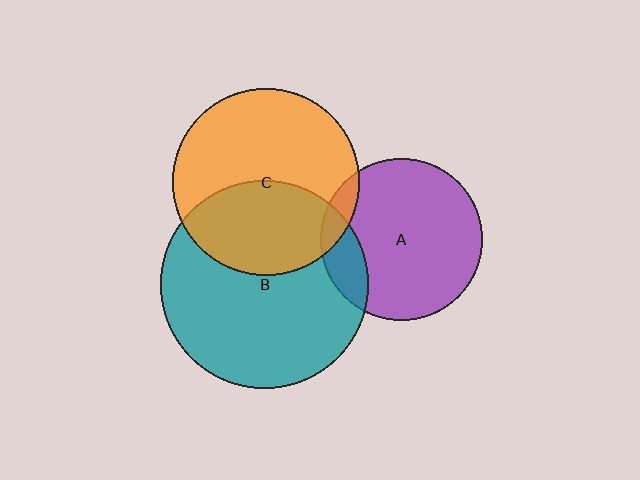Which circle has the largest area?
Circle B (teal).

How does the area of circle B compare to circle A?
Approximately 1.7 times.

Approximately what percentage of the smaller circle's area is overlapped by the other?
Approximately 40%.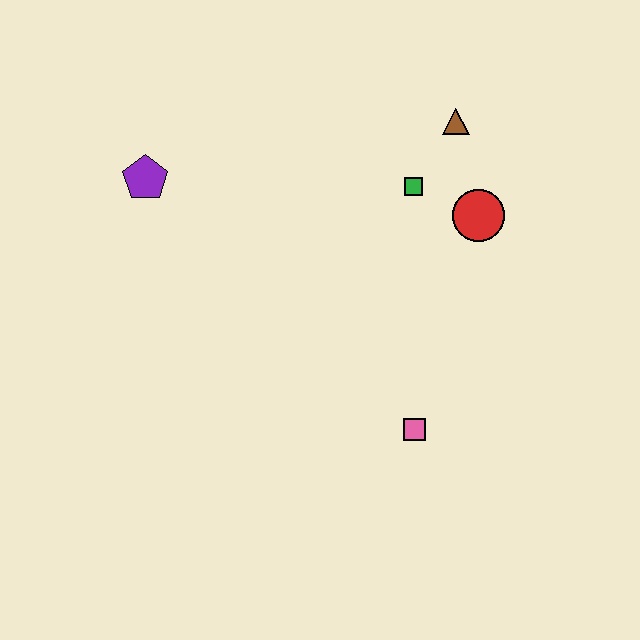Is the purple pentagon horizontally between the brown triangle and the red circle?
No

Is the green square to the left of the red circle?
Yes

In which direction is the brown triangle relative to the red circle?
The brown triangle is above the red circle.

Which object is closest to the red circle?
The green square is closest to the red circle.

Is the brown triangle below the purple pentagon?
No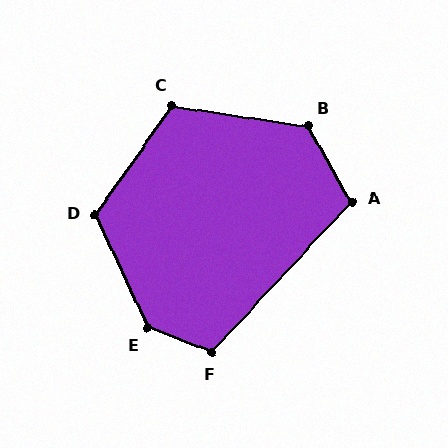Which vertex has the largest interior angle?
E, at approximately 136 degrees.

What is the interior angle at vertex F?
Approximately 112 degrees (obtuse).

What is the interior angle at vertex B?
Approximately 128 degrees (obtuse).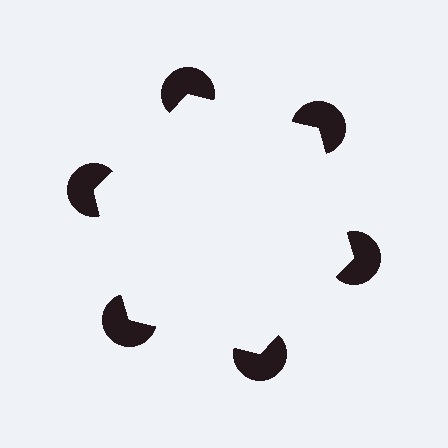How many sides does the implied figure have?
6 sides.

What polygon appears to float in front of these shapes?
An illusory hexagon — its edges are inferred from the aligned wedge cuts in the pac-man discs, not physically drawn.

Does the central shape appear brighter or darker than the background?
It typically appears slightly brighter than the background, even though no actual brightness change is drawn.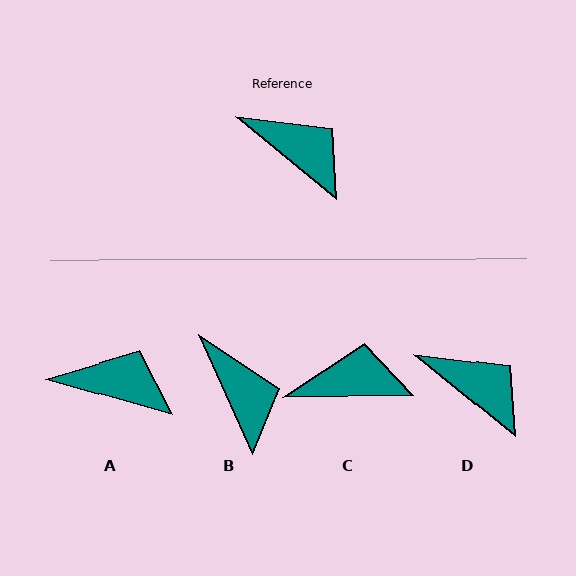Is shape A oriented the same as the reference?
No, it is off by about 23 degrees.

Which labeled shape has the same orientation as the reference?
D.